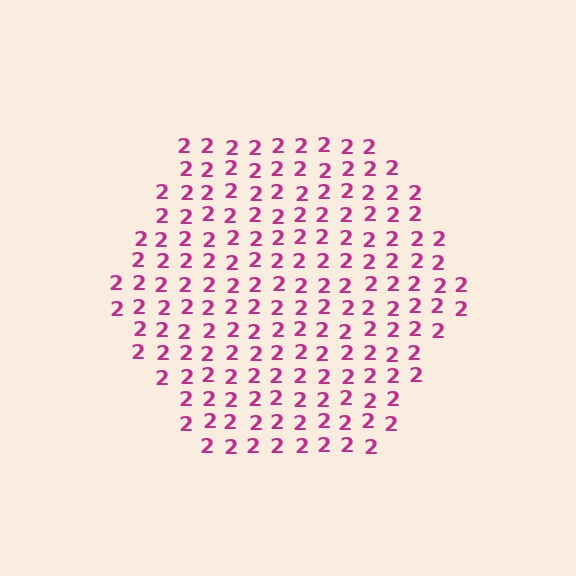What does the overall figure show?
The overall figure shows a hexagon.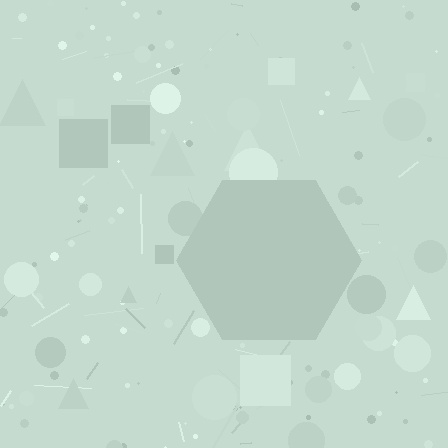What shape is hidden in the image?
A hexagon is hidden in the image.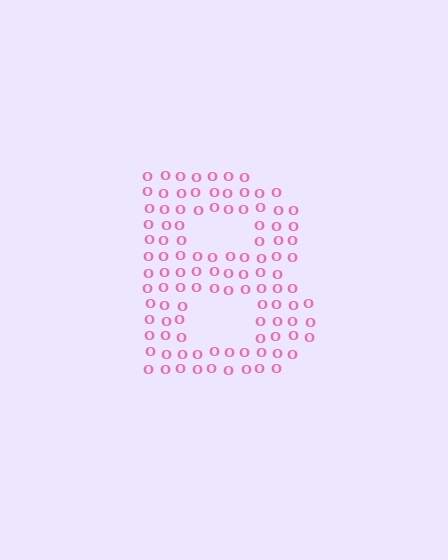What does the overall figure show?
The overall figure shows the letter B.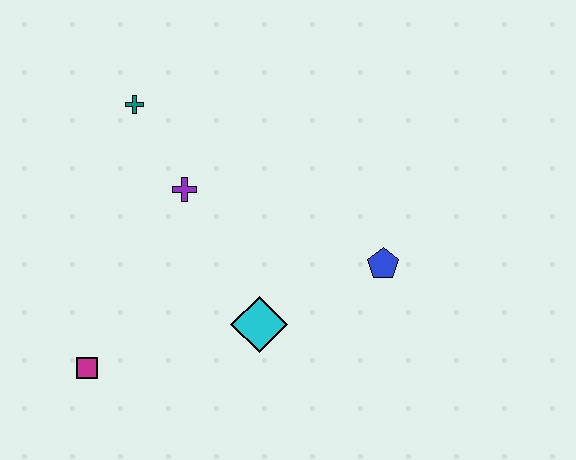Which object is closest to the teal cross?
The purple cross is closest to the teal cross.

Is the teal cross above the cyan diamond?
Yes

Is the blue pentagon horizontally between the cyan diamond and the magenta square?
No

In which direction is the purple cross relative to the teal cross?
The purple cross is below the teal cross.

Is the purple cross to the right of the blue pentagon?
No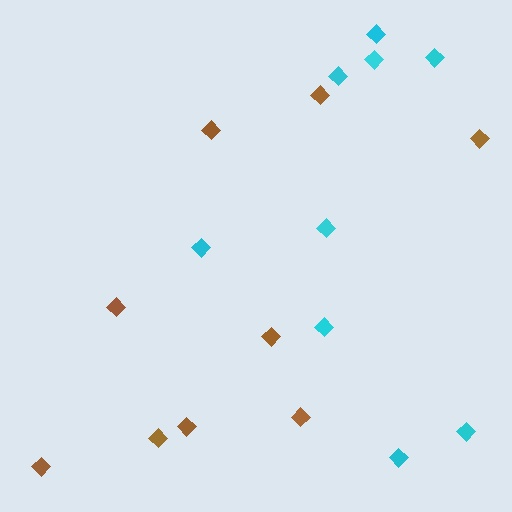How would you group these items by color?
There are 2 groups: one group of brown diamonds (9) and one group of cyan diamonds (9).